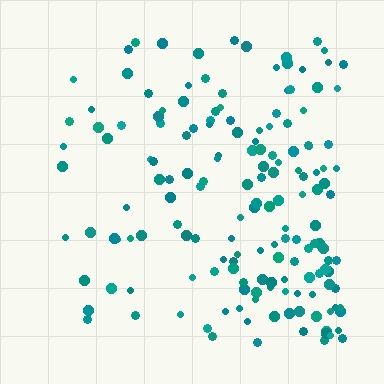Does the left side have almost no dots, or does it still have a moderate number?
Still a moderate number, just noticeably fewer than the right.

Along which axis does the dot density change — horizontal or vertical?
Horizontal.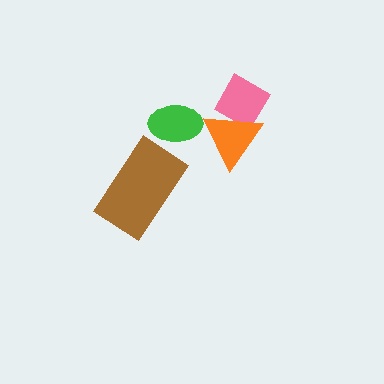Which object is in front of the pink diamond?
The orange triangle is in front of the pink diamond.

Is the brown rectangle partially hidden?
No, no other shape covers it.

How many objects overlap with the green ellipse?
0 objects overlap with the green ellipse.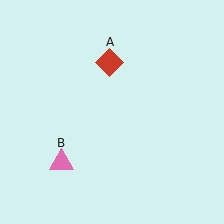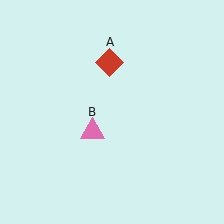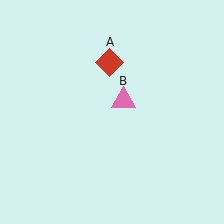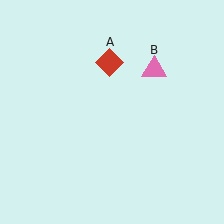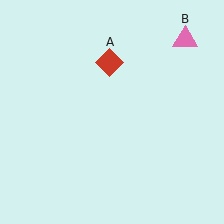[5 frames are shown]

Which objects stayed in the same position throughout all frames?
Red diamond (object A) remained stationary.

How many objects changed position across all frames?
1 object changed position: pink triangle (object B).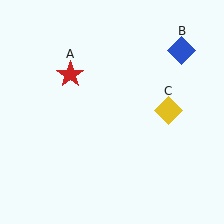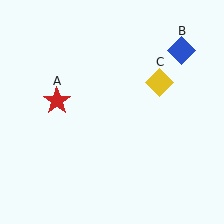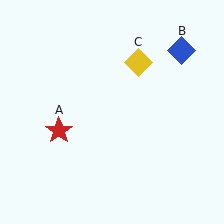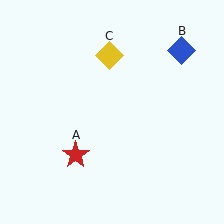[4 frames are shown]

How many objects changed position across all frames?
2 objects changed position: red star (object A), yellow diamond (object C).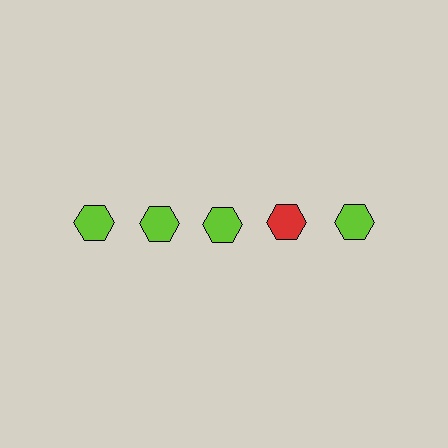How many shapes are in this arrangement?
There are 5 shapes arranged in a grid pattern.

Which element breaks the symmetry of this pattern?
The red hexagon in the top row, second from right column breaks the symmetry. All other shapes are lime hexagons.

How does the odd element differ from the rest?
It has a different color: red instead of lime.